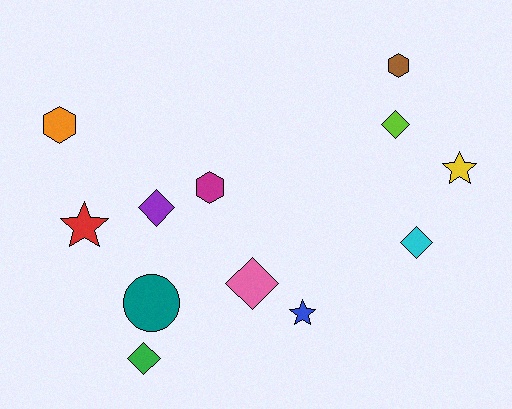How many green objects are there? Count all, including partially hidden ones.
There is 1 green object.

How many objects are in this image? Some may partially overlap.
There are 12 objects.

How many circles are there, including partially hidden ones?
There is 1 circle.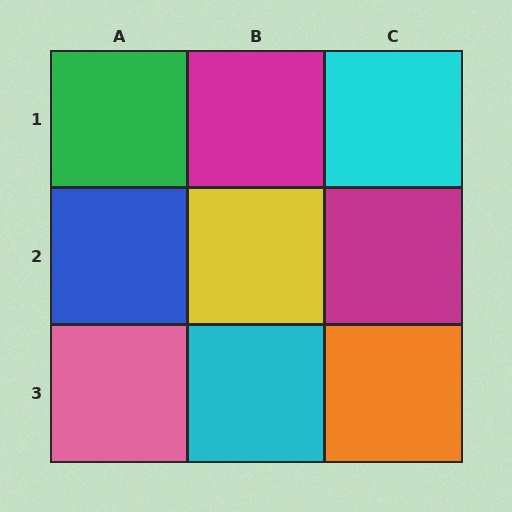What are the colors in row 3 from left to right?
Pink, cyan, orange.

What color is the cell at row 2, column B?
Yellow.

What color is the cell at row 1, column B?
Magenta.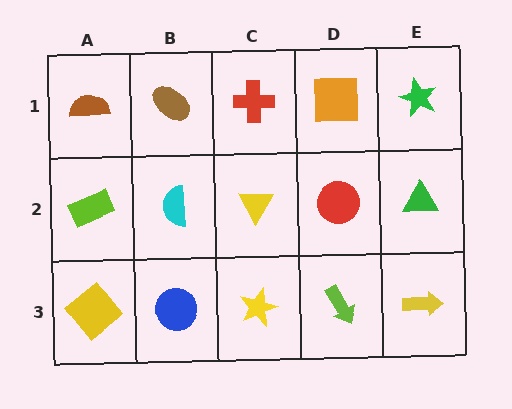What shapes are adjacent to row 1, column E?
A green triangle (row 2, column E), an orange square (row 1, column D).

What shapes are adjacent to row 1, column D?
A red circle (row 2, column D), a red cross (row 1, column C), a green star (row 1, column E).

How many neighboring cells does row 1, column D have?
3.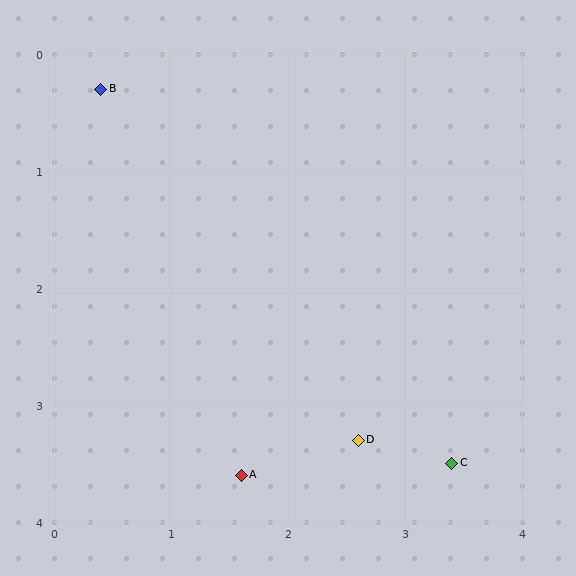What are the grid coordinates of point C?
Point C is at approximately (3.4, 3.5).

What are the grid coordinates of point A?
Point A is at approximately (1.6, 3.6).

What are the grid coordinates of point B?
Point B is at approximately (0.4, 0.3).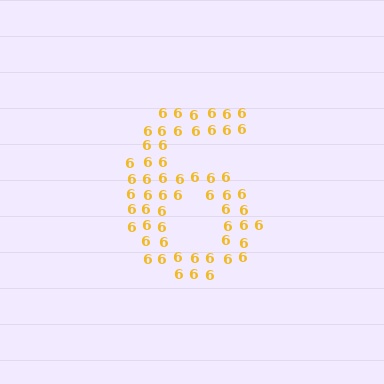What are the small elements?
The small elements are digit 6's.